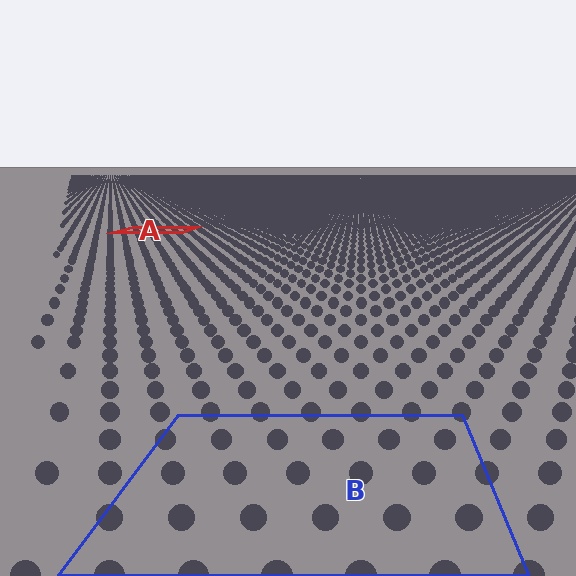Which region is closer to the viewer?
Region B is closer. The texture elements there are larger and more spread out.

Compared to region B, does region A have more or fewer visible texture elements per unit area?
Region A has more texture elements per unit area — they are packed more densely because it is farther away.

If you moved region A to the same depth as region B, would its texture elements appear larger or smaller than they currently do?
They would appear larger. At a closer depth, the same texture elements are projected at a bigger on-screen size.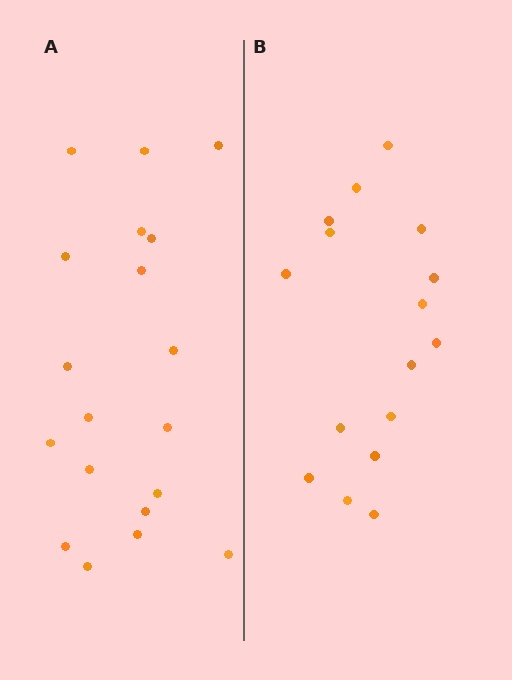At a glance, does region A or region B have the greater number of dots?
Region A (the left region) has more dots.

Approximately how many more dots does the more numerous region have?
Region A has just a few more — roughly 2 or 3 more dots than region B.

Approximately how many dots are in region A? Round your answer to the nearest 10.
About 20 dots. (The exact count is 19, which rounds to 20.)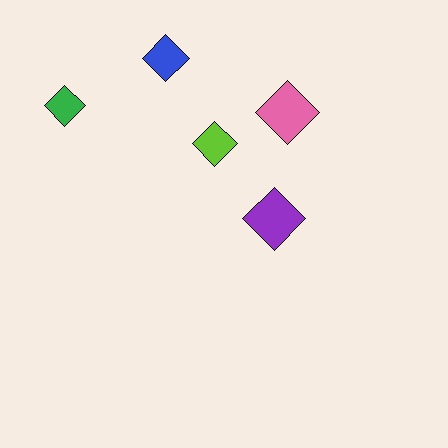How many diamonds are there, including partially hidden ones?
There are 5 diamonds.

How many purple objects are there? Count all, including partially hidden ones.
There is 1 purple object.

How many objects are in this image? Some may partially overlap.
There are 5 objects.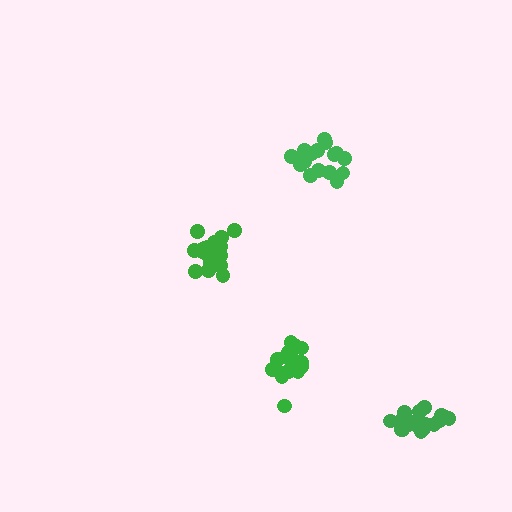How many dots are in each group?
Group 1: 16 dots, Group 2: 21 dots, Group 3: 21 dots, Group 4: 18 dots (76 total).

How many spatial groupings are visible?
There are 4 spatial groupings.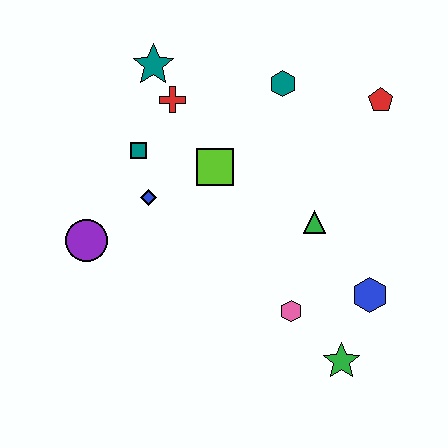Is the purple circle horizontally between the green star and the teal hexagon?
No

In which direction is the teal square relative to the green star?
The teal square is above the green star.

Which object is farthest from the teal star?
The green star is farthest from the teal star.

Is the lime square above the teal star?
No